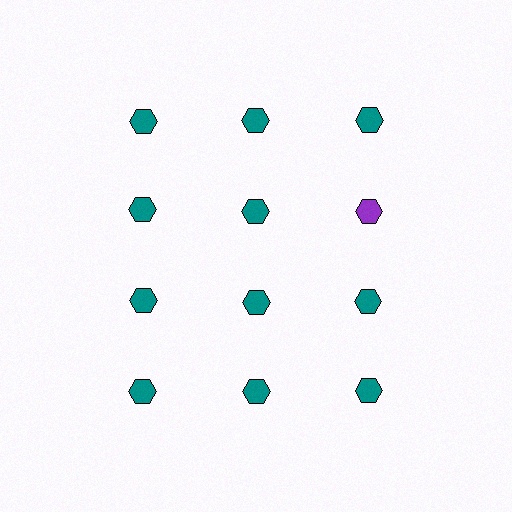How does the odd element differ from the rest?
It has a different color: purple instead of teal.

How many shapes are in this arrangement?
There are 12 shapes arranged in a grid pattern.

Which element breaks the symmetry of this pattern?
The purple hexagon in the second row, center column breaks the symmetry. All other shapes are teal hexagons.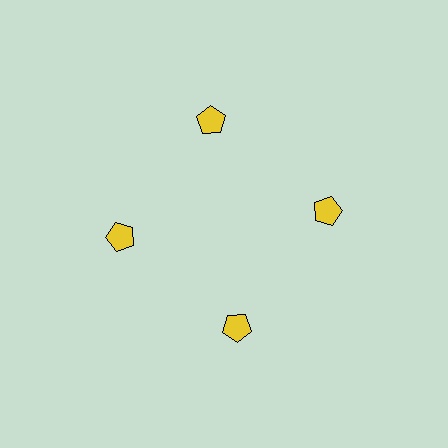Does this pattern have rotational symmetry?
Yes, this pattern has 4-fold rotational symmetry. It looks the same after rotating 90 degrees around the center.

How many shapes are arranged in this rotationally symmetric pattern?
There are 4 shapes, arranged in 4 groups of 1.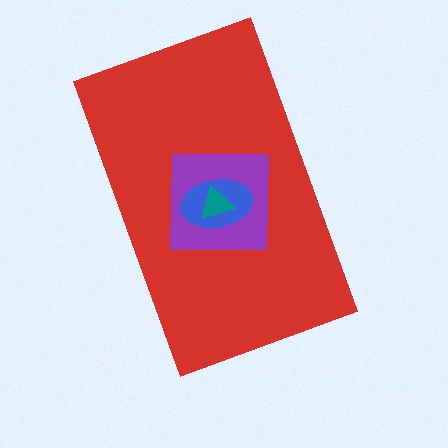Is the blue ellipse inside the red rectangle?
Yes.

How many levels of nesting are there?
4.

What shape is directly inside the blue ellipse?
The teal triangle.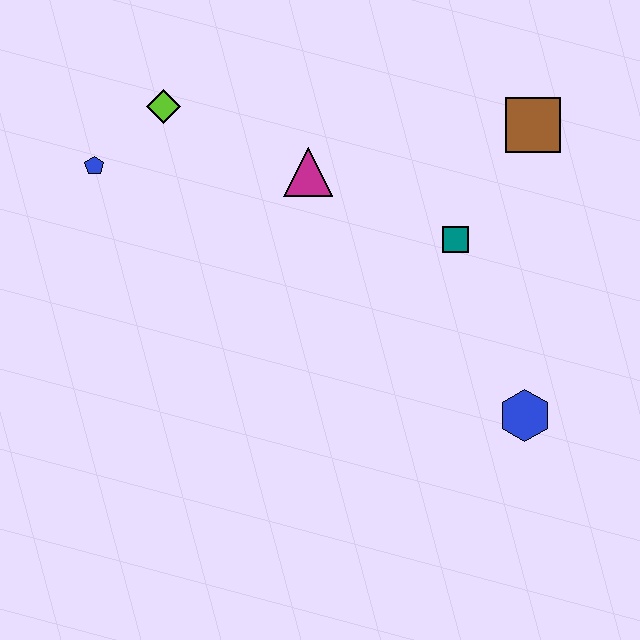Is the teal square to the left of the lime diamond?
No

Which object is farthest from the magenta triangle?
The blue hexagon is farthest from the magenta triangle.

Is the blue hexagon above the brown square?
No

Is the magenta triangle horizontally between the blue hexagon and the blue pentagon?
Yes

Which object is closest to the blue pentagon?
The lime diamond is closest to the blue pentagon.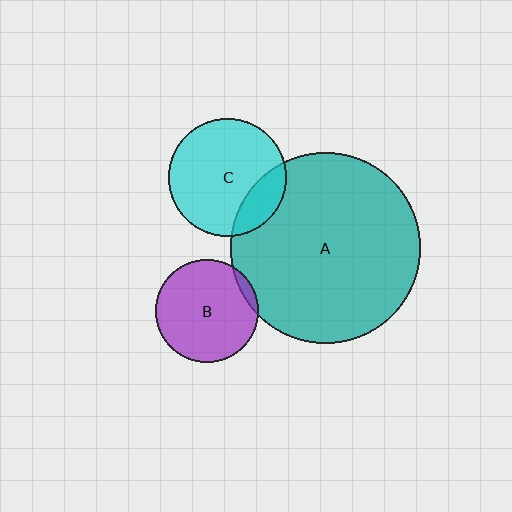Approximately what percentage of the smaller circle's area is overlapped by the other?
Approximately 20%.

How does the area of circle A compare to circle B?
Approximately 3.4 times.